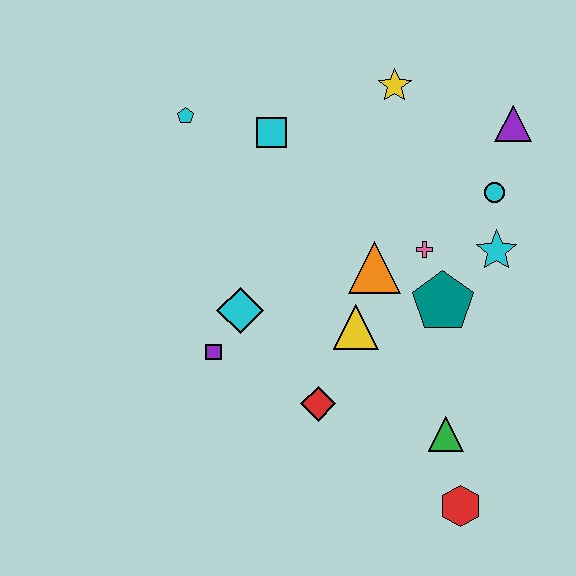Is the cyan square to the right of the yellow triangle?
No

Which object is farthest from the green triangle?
The cyan pentagon is farthest from the green triangle.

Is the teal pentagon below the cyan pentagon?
Yes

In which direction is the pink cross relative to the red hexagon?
The pink cross is above the red hexagon.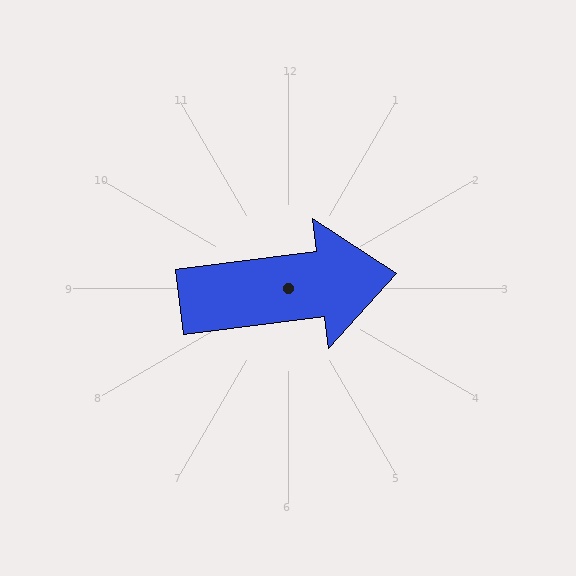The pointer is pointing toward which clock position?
Roughly 3 o'clock.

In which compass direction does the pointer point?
East.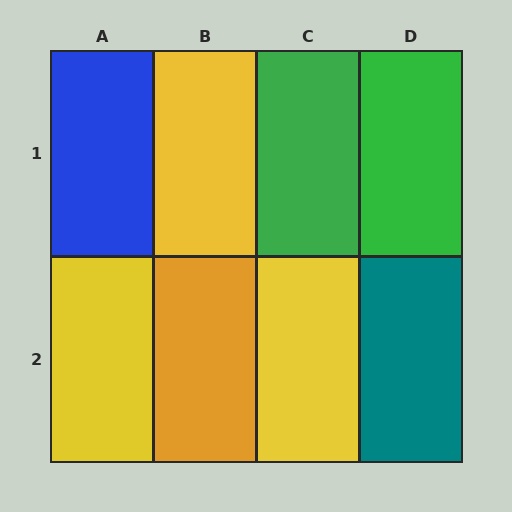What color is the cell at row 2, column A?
Yellow.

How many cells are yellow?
3 cells are yellow.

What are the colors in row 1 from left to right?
Blue, yellow, green, green.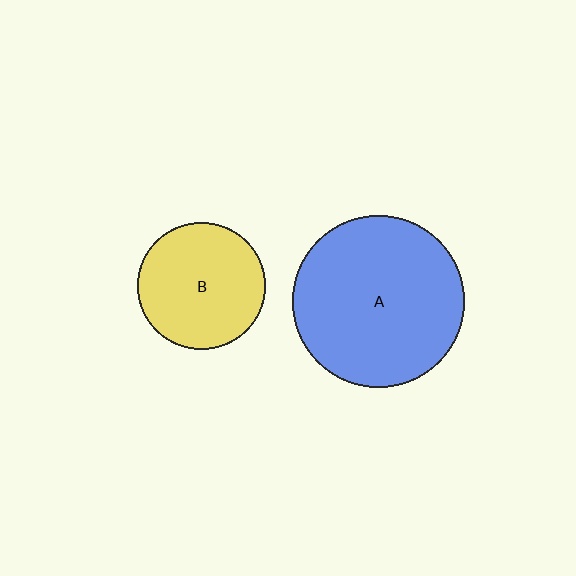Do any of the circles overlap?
No, none of the circles overlap.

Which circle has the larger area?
Circle A (blue).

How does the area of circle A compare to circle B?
Approximately 1.8 times.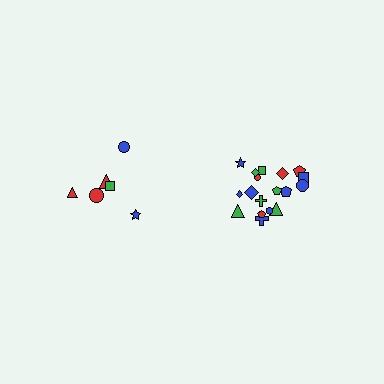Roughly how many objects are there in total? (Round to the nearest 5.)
Roughly 25 objects in total.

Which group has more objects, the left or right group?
The right group.